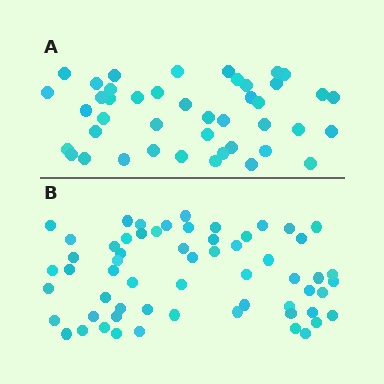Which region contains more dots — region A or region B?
Region B (the bottom region) has more dots.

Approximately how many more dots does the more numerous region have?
Region B has approximately 15 more dots than region A.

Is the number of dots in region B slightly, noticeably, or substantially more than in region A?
Region B has noticeably more, but not dramatically so. The ratio is roughly 1.4 to 1.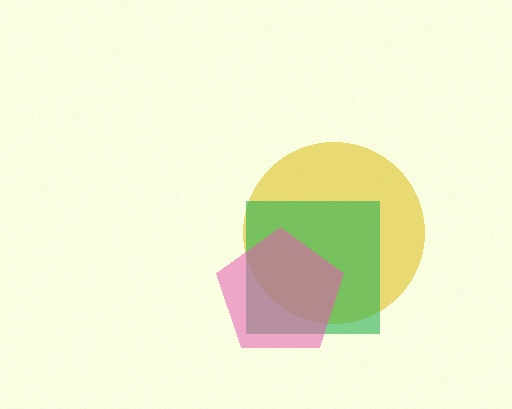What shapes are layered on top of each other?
The layered shapes are: a yellow circle, a green square, a pink pentagon.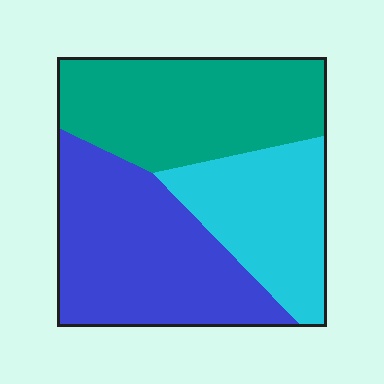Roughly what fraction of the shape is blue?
Blue takes up between a quarter and a half of the shape.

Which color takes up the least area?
Cyan, at roughly 25%.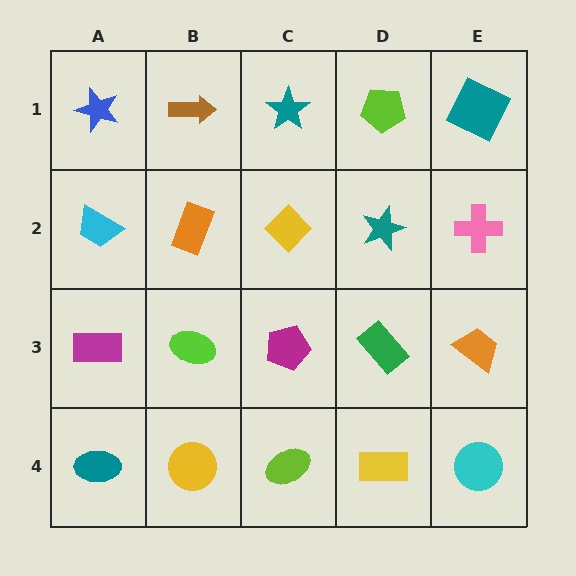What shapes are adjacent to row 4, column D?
A green rectangle (row 3, column D), a lime ellipse (row 4, column C), a cyan circle (row 4, column E).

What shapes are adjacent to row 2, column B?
A brown arrow (row 1, column B), a lime ellipse (row 3, column B), a cyan trapezoid (row 2, column A), a yellow diamond (row 2, column C).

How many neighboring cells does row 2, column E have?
3.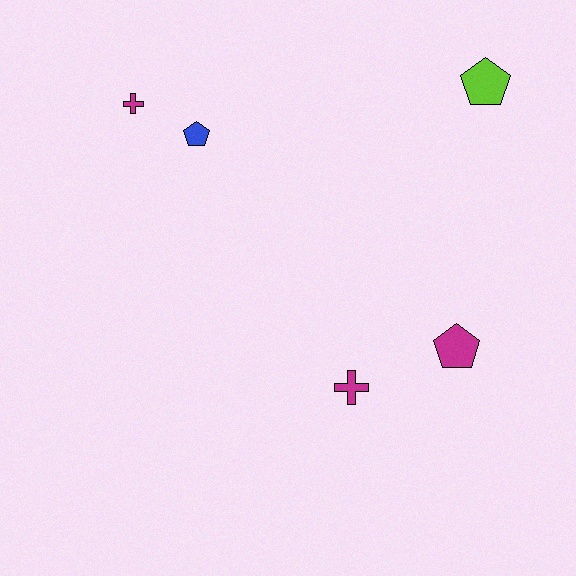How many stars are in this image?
There are no stars.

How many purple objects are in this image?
There are no purple objects.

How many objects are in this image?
There are 5 objects.